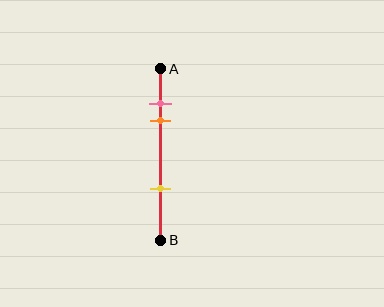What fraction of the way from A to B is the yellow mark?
The yellow mark is approximately 70% (0.7) of the way from A to B.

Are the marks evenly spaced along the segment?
No, the marks are not evenly spaced.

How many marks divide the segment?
There are 3 marks dividing the segment.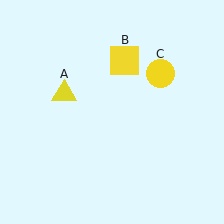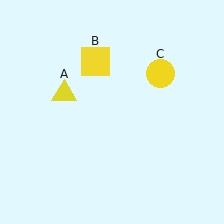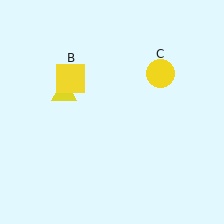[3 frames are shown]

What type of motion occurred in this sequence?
The yellow square (object B) rotated counterclockwise around the center of the scene.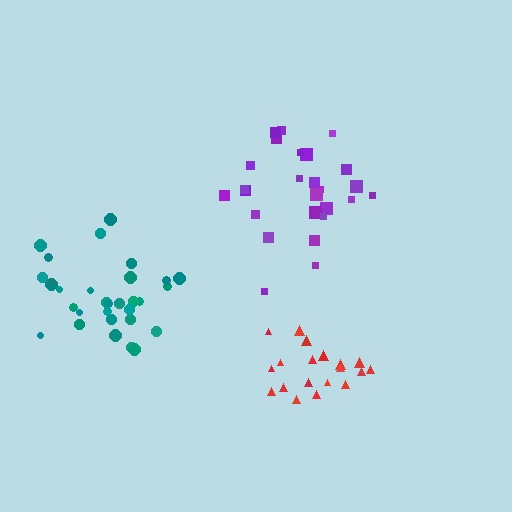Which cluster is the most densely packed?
Red.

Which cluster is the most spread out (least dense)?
Purple.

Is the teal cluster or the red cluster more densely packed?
Red.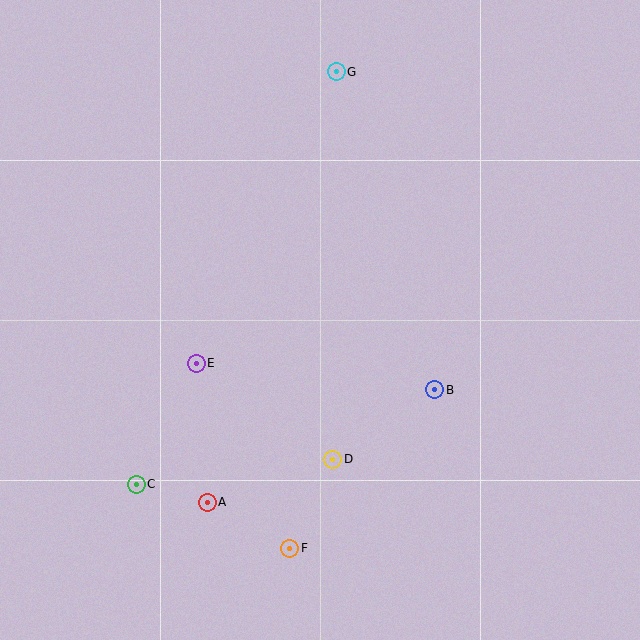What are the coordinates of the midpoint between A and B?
The midpoint between A and B is at (321, 446).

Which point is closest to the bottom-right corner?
Point B is closest to the bottom-right corner.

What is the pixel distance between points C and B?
The distance between C and B is 313 pixels.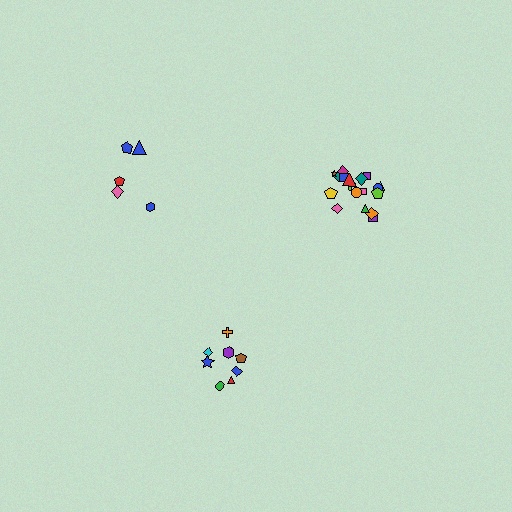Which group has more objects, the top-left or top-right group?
The top-right group.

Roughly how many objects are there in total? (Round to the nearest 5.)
Roughly 30 objects in total.